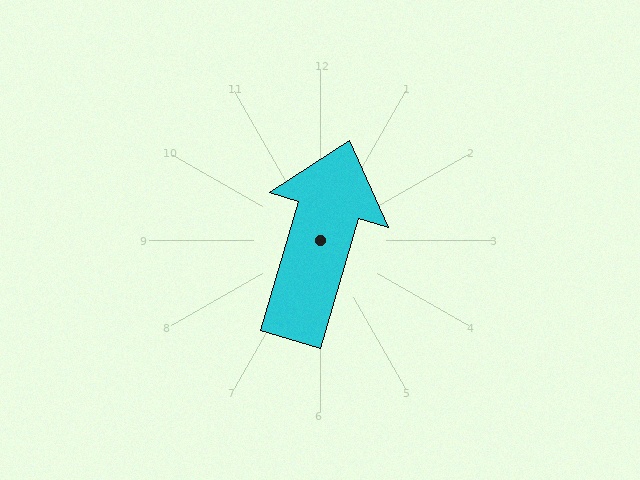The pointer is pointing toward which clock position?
Roughly 1 o'clock.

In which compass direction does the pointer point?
North.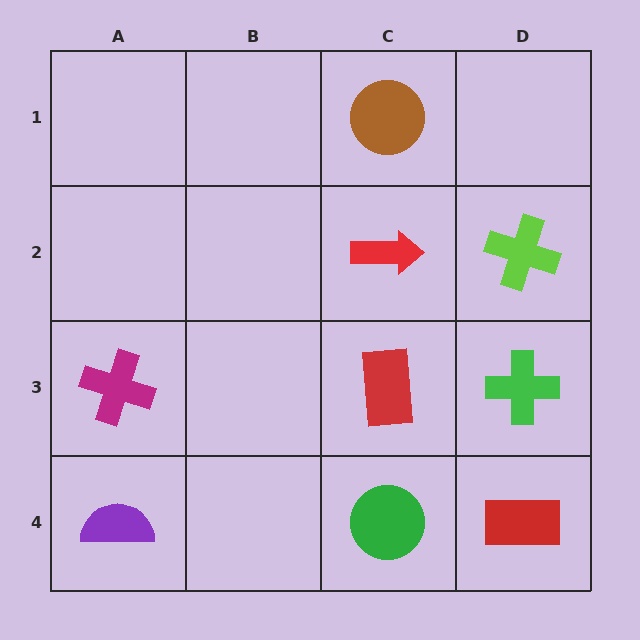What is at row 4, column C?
A green circle.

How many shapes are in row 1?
1 shape.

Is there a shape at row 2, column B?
No, that cell is empty.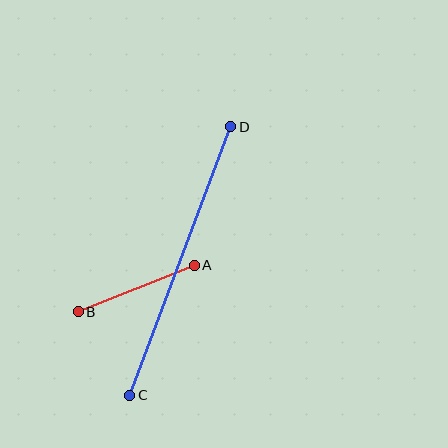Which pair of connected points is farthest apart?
Points C and D are farthest apart.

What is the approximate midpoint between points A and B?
The midpoint is at approximately (136, 289) pixels.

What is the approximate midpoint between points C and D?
The midpoint is at approximately (180, 261) pixels.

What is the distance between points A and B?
The distance is approximately 125 pixels.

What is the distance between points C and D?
The distance is approximately 287 pixels.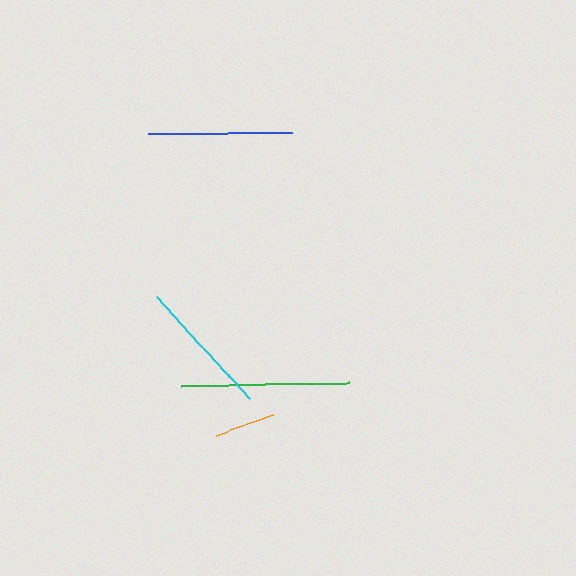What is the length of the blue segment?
The blue segment is approximately 145 pixels long.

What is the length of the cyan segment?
The cyan segment is approximately 138 pixels long.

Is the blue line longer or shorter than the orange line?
The blue line is longer than the orange line.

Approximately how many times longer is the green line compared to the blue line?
The green line is approximately 1.2 times the length of the blue line.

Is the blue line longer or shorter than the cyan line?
The blue line is longer than the cyan line.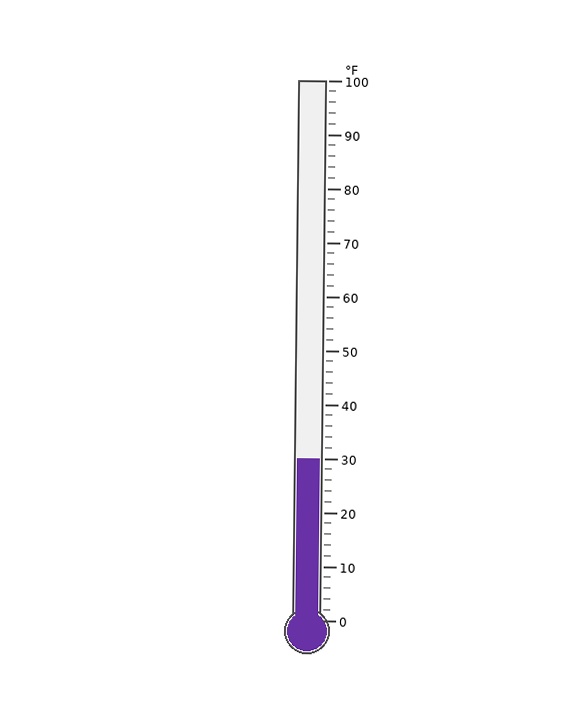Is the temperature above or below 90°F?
The temperature is below 90°F.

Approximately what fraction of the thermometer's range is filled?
The thermometer is filled to approximately 30% of its range.